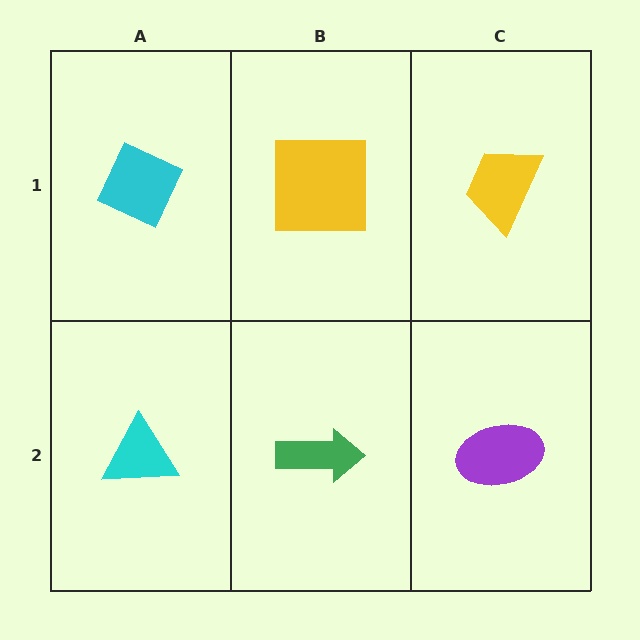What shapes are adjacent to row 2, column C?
A yellow trapezoid (row 1, column C), a green arrow (row 2, column B).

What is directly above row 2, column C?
A yellow trapezoid.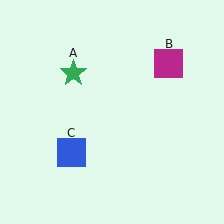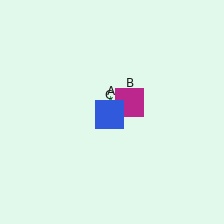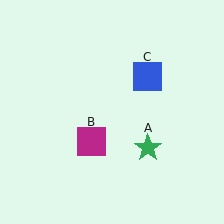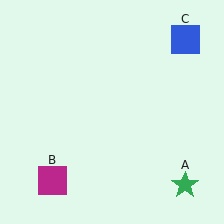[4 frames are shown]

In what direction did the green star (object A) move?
The green star (object A) moved down and to the right.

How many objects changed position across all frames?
3 objects changed position: green star (object A), magenta square (object B), blue square (object C).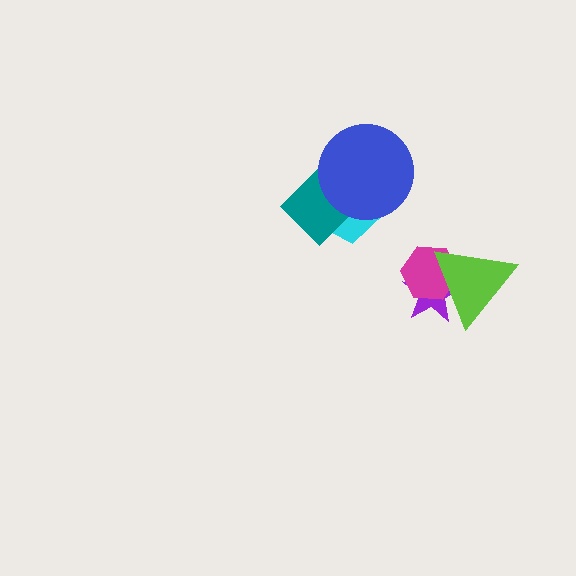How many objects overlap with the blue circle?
2 objects overlap with the blue circle.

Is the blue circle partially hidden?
No, no other shape covers it.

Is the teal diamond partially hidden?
Yes, it is partially covered by another shape.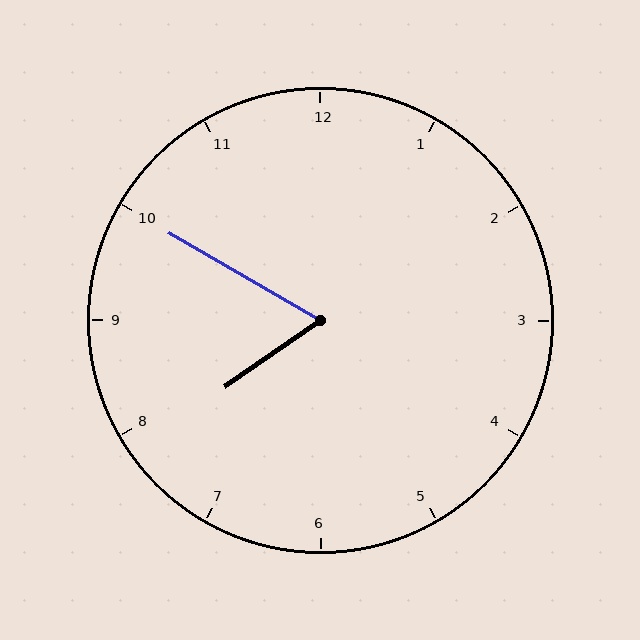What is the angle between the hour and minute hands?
Approximately 65 degrees.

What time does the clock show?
7:50.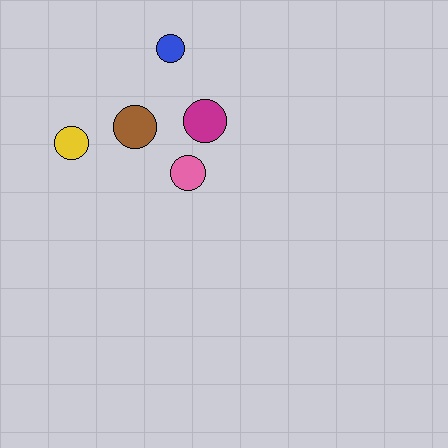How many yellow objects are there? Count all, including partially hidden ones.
There is 1 yellow object.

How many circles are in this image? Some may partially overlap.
There are 5 circles.